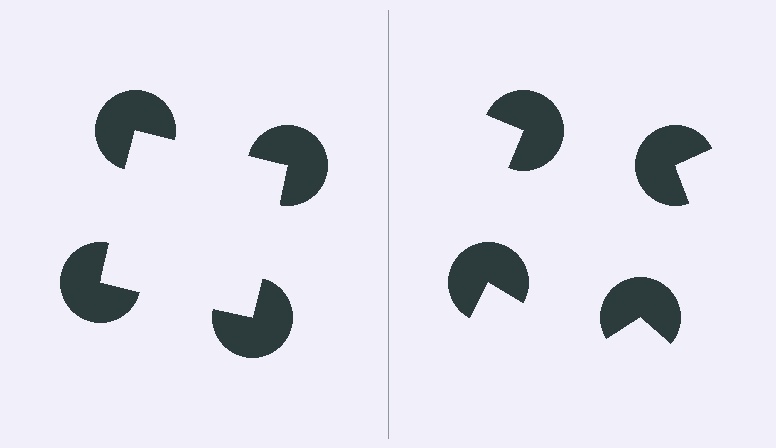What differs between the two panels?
The pac-man discs are positioned identically on both sides; only the wedge orientations differ. On the left they align to a square; on the right they are misaligned.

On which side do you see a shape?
An illusory square appears on the left side. On the right side the wedge cuts are rotated, so no coherent shape forms.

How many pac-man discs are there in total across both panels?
8 — 4 on each side.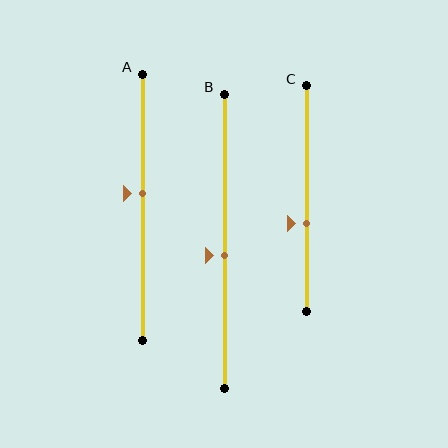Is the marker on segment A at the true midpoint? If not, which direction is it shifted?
No, the marker on segment A is shifted upward by about 5% of the segment length.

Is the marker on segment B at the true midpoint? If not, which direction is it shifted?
No, the marker on segment B is shifted downward by about 5% of the segment length.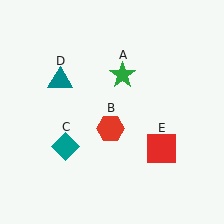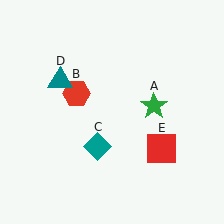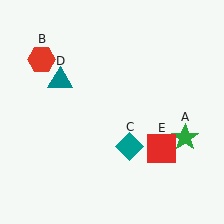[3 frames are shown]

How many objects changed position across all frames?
3 objects changed position: green star (object A), red hexagon (object B), teal diamond (object C).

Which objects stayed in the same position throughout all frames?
Teal triangle (object D) and red square (object E) remained stationary.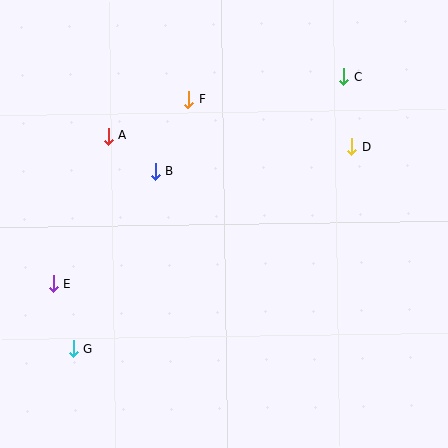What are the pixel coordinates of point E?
Point E is at (53, 284).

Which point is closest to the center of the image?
Point B at (156, 171) is closest to the center.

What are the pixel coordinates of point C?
Point C is at (344, 77).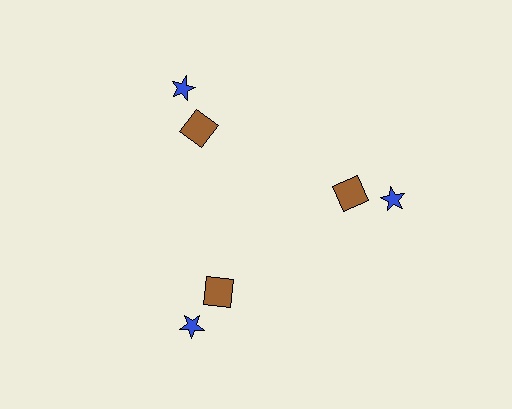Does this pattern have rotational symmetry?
Yes, this pattern has 3-fold rotational symmetry. It looks the same after rotating 120 degrees around the center.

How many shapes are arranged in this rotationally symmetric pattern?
There are 6 shapes, arranged in 3 groups of 2.